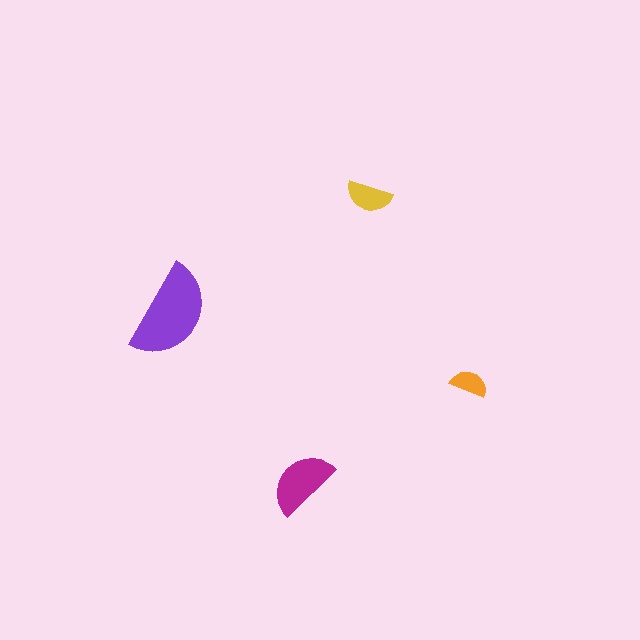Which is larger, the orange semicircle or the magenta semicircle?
The magenta one.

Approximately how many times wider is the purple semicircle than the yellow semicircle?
About 2 times wider.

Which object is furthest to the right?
The orange semicircle is rightmost.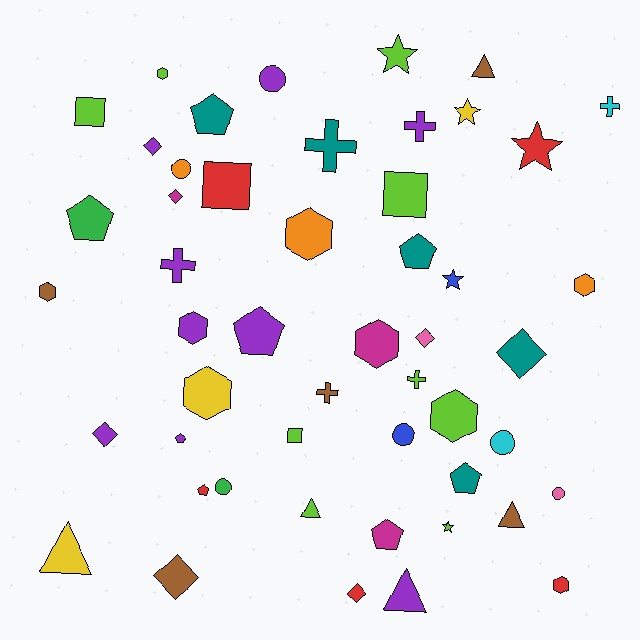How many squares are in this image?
There are 4 squares.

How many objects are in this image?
There are 50 objects.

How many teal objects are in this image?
There are 5 teal objects.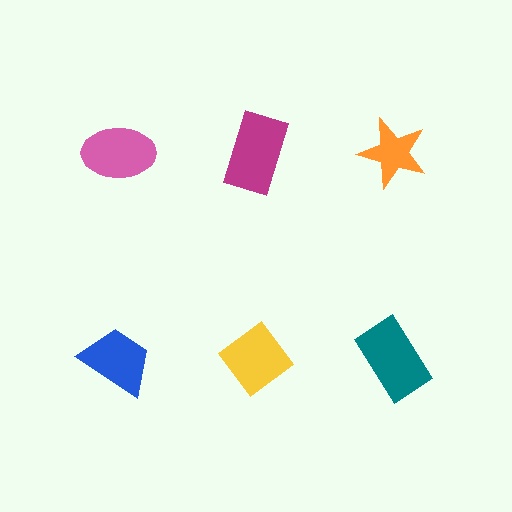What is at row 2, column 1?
A blue trapezoid.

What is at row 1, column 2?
A magenta rectangle.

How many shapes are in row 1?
3 shapes.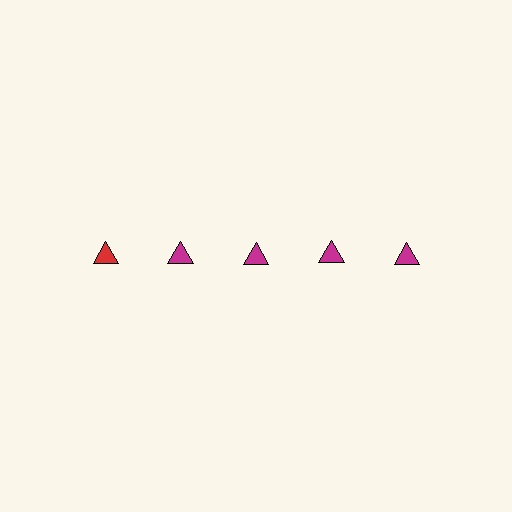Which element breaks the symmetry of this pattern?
The red triangle in the top row, leftmost column breaks the symmetry. All other shapes are magenta triangles.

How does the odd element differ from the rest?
It has a different color: red instead of magenta.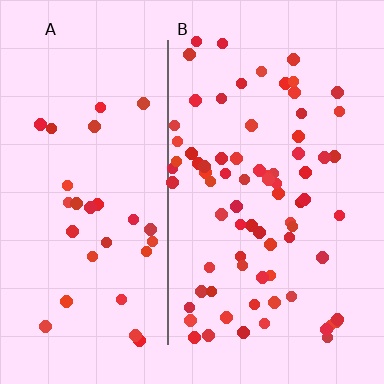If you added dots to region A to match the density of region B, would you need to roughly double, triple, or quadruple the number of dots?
Approximately double.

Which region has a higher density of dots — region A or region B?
B (the right).